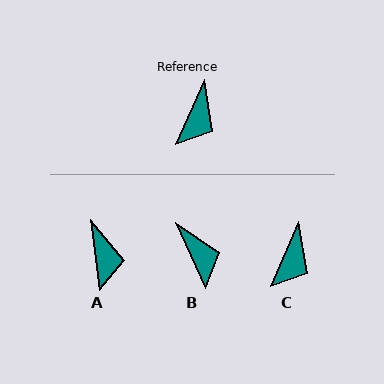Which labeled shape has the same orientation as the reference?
C.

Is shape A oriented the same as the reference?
No, it is off by about 31 degrees.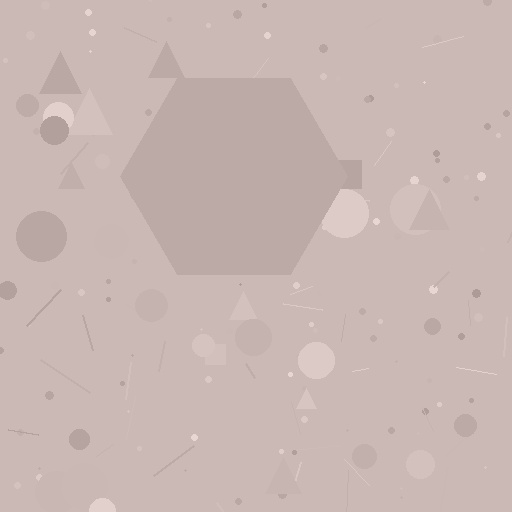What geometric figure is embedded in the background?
A hexagon is embedded in the background.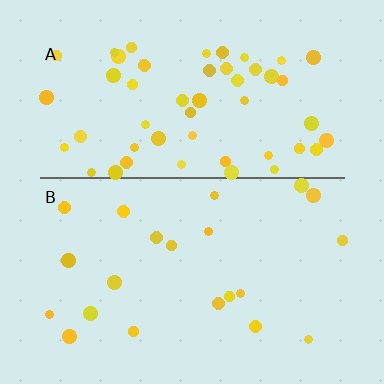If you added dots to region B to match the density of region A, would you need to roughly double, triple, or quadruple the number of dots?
Approximately double.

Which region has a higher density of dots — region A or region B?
A (the top).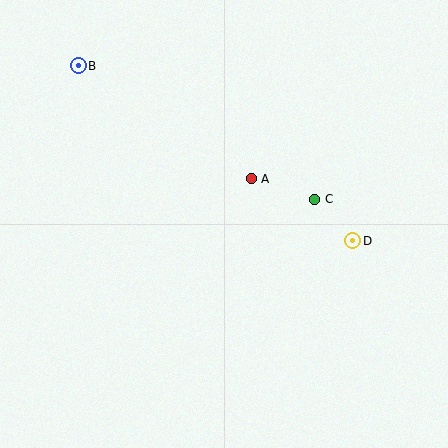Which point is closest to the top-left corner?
Point B is closest to the top-left corner.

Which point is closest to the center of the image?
Point A at (251, 179) is closest to the center.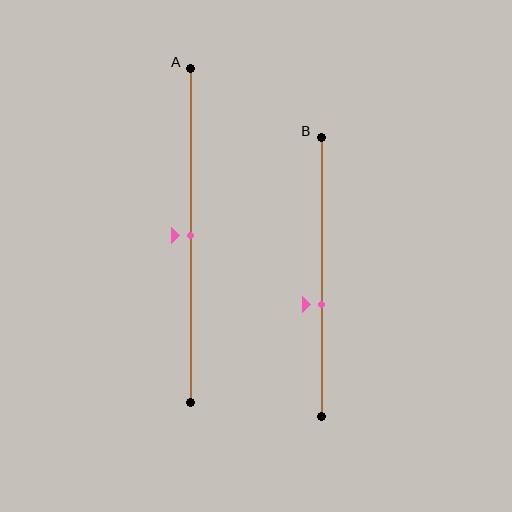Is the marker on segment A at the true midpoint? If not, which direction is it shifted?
Yes, the marker on segment A is at the true midpoint.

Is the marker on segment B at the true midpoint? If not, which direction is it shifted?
No, the marker on segment B is shifted downward by about 10% of the segment length.